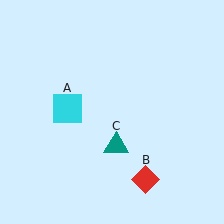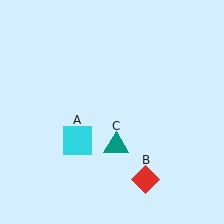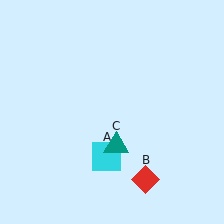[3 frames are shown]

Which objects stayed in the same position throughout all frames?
Red diamond (object B) and teal triangle (object C) remained stationary.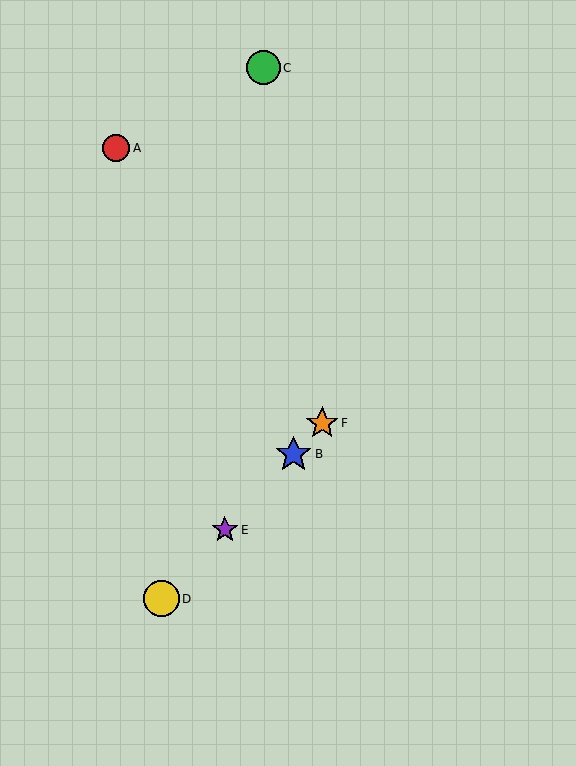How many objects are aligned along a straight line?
4 objects (B, D, E, F) are aligned along a straight line.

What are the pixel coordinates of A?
Object A is at (116, 148).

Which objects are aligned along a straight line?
Objects B, D, E, F are aligned along a straight line.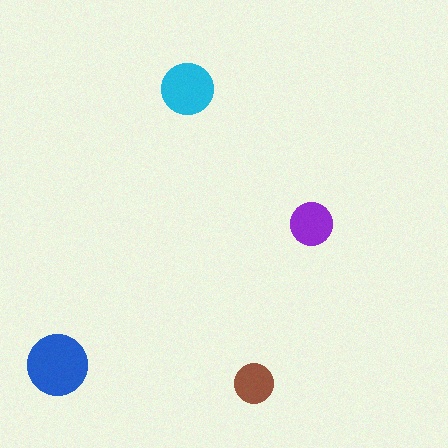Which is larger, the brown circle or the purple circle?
The purple one.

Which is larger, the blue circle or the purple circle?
The blue one.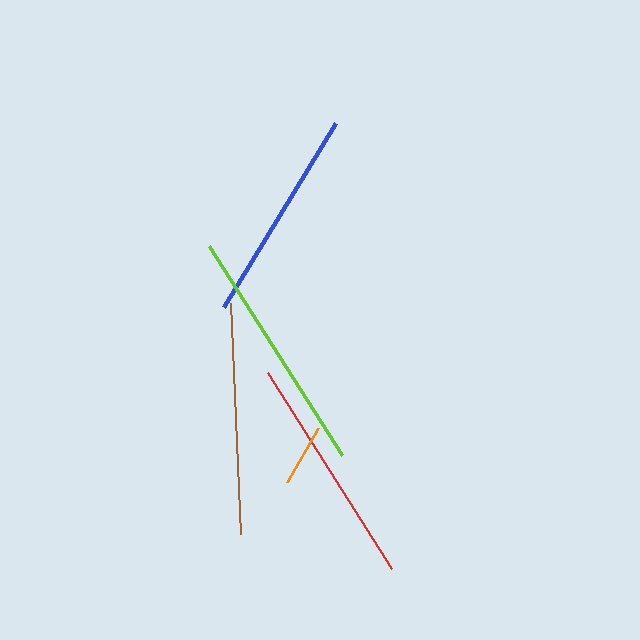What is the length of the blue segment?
The blue segment is approximately 216 pixels long.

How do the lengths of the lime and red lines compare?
The lime and red lines are approximately the same length.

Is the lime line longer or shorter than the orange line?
The lime line is longer than the orange line.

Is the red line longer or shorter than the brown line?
The red line is longer than the brown line.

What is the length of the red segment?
The red segment is approximately 233 pixels long.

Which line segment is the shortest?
The orange line is the shortest at approximately 62 pixels.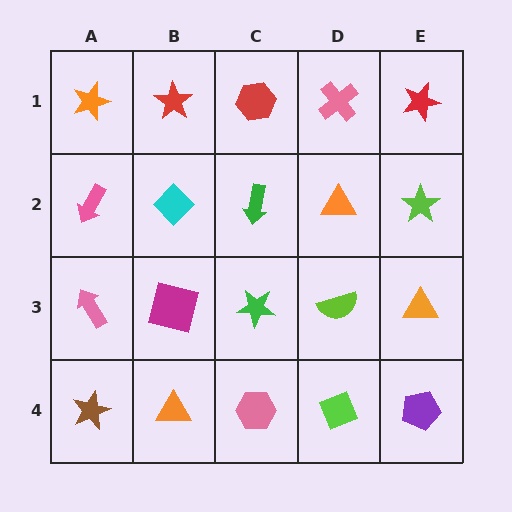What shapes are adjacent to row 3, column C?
A green arrow (row 2, column C), a pink hexagon (row 4, column C), a magenta square (row 3, column B), a lime semicircle (row 3, column D).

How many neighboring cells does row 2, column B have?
4.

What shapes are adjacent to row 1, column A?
A pink arrow (row 2, column A), a red star (row 1, column B).